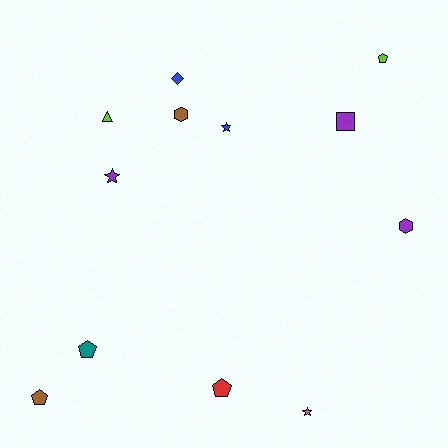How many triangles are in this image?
There is 1 triangle.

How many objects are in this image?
There are 12 objects.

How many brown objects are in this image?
There are 2 brown objects.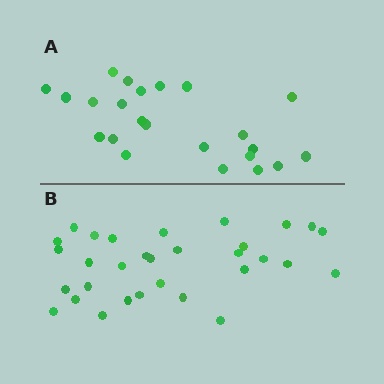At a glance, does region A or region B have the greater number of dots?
Region B (the bottom region) has more dots.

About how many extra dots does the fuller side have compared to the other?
Region B has roughly 8 or so more dots than region A.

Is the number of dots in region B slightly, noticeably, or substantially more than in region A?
Region B has noticeably more, but not dramatically so. The ratio is roughly 1.3 to 1.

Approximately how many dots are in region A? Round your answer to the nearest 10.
About 20 dots. (The exact count is 23, which rounds to 20.)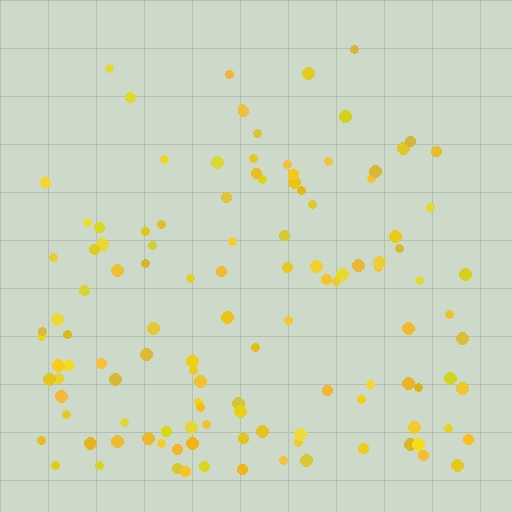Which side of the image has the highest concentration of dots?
The bottom.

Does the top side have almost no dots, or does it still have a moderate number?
Still a moderate number, just noticeably fewer than the bottom.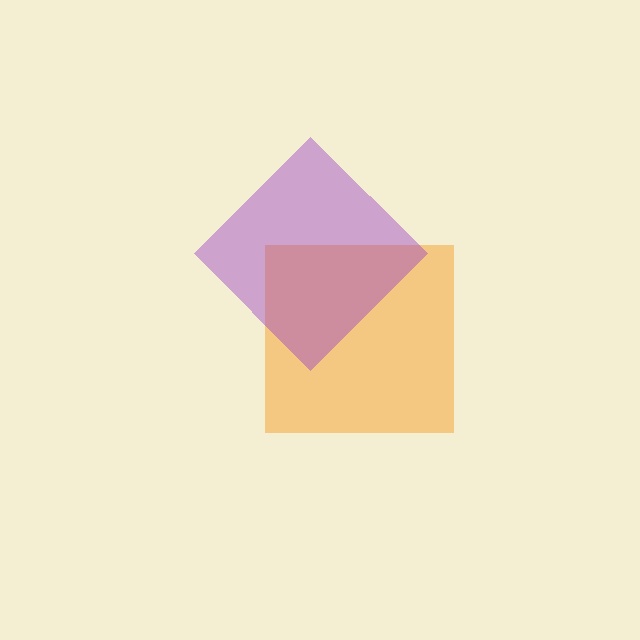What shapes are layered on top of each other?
The layered shapes are: an orange square, a purple diamond.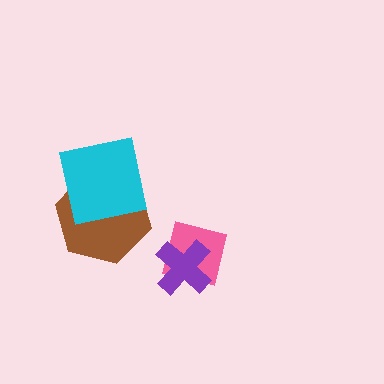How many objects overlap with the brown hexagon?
1 object overlaps with the brown hexagon.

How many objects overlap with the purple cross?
1 object overlaps with the purple cross.